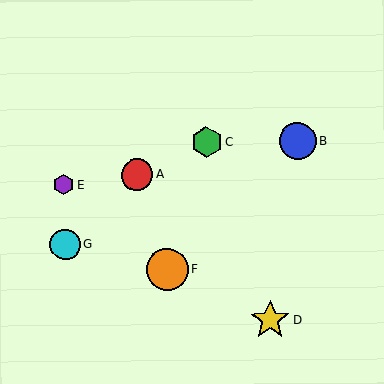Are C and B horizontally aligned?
Yes, both are at y≈142.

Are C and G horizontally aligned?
No, C is at y≈142 and G is at y≈244.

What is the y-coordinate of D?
Object D is at y≈320.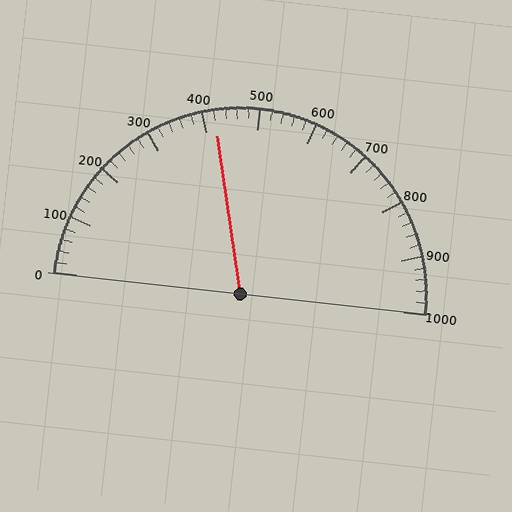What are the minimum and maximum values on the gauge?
The gauge ranges from 0 to 1000.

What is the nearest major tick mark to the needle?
The nearest major tick mark is 400.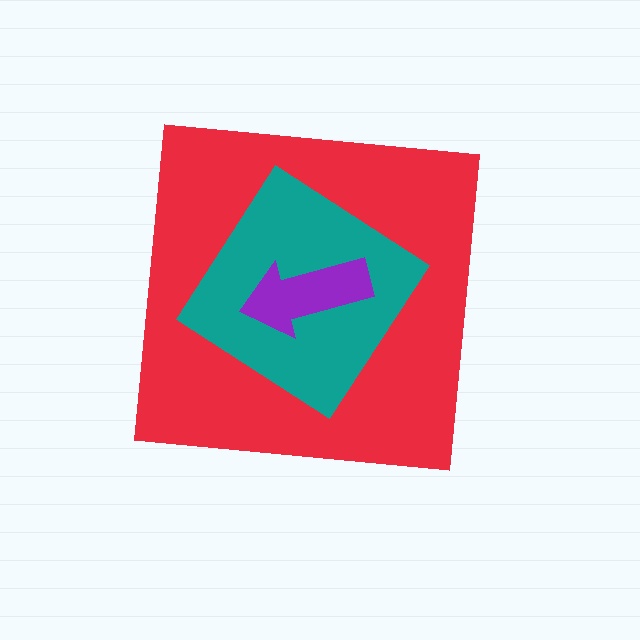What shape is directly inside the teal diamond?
The purple arrow.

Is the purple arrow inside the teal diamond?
Yes.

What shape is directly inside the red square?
The teal diamond.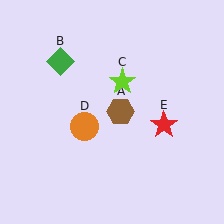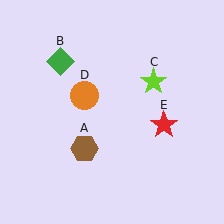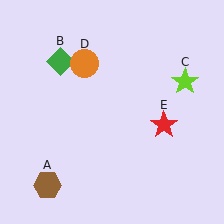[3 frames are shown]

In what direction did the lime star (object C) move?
The lime star (object C) moved right.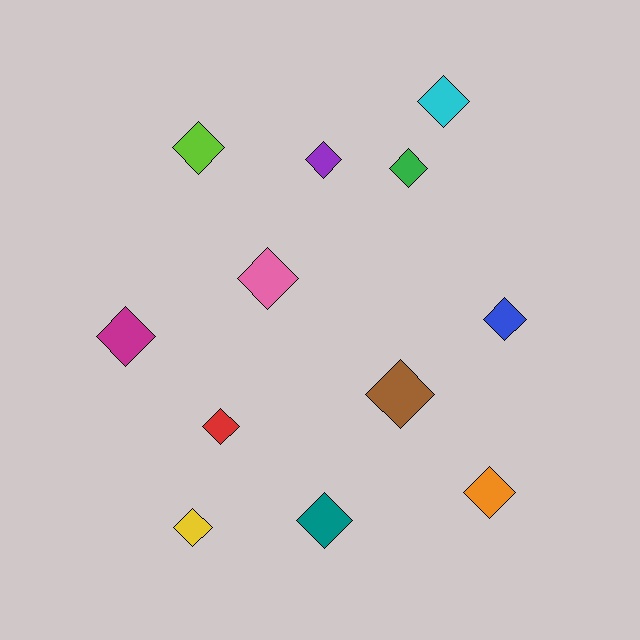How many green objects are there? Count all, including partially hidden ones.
There is 1 green object.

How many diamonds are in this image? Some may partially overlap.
There are 12 diamonds.